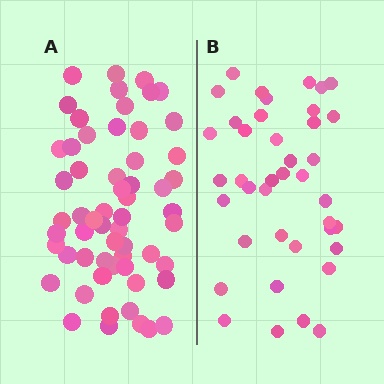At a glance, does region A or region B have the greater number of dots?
Region A (the left region) has more dots.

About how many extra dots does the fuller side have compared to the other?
Region A has approximately 20 more dots than region B.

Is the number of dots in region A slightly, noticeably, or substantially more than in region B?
Region A has substantially more. The ratio is roughly 1.5 to 1.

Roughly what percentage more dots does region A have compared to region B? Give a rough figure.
About 50% more.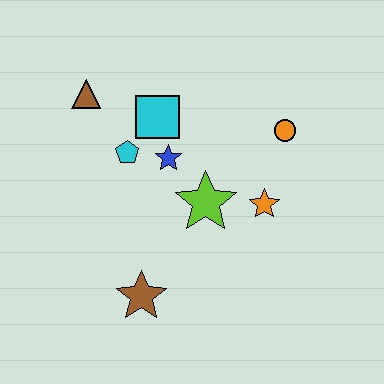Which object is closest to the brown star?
The lime star is closest to the brown star.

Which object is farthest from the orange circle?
The brown star is farthest from the orange circle.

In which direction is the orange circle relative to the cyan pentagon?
The orange circle is to the right of the cyan pentagon.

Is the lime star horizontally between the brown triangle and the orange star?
Yes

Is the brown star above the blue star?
No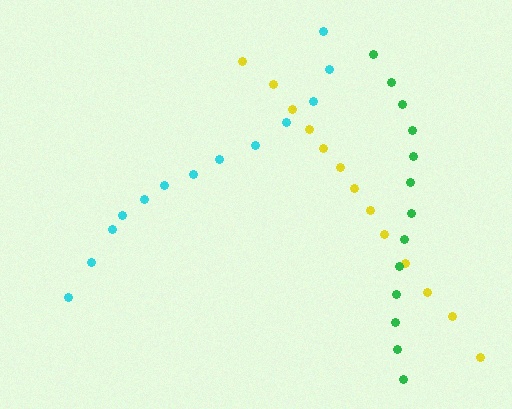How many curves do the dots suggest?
There are 3 distinct paths.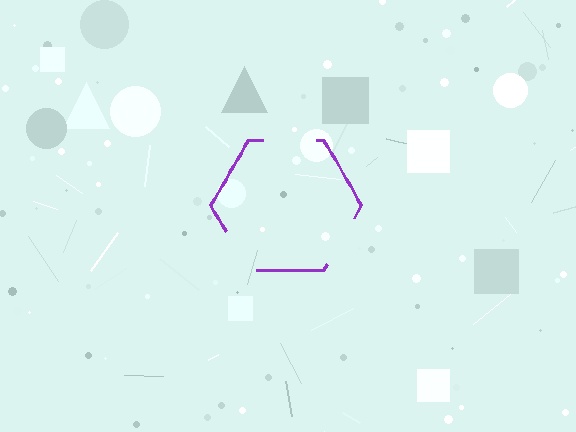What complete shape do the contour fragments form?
The contour fragments form a hexagon.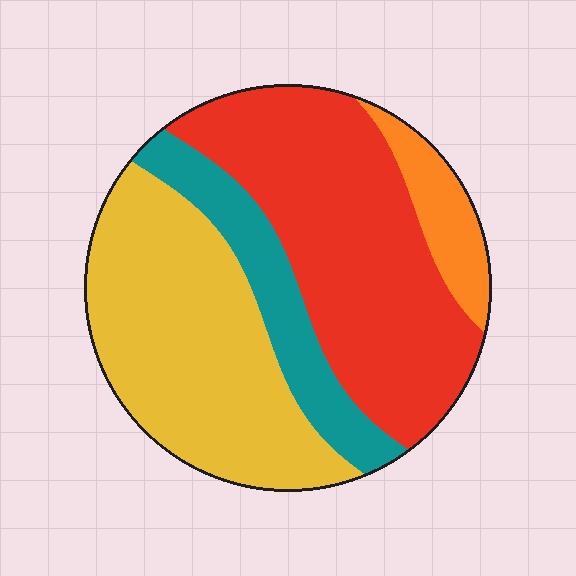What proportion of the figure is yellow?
Yellow takes up about three eighths (3/8) of the figure.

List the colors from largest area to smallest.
From largest to smallest: red, yellow, teal, orange.